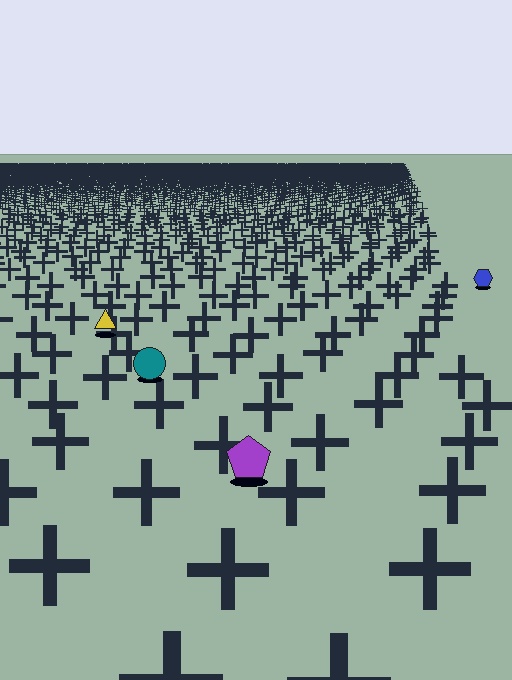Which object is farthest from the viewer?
The blue hexagon is farthest from the viewer. It appears smaller and the ground texture around it is denser.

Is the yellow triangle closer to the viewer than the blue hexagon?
Yes. The yellow triangle is closer — you can tell from the texture gradient: the ground texture is coarser near it.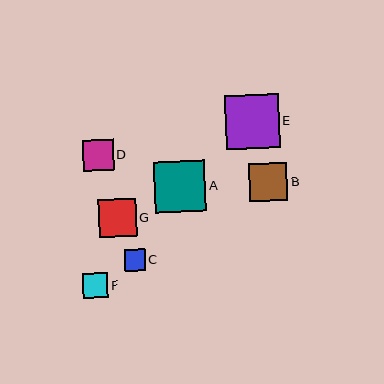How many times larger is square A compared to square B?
Square A is approximately 1.3 times the size of square B.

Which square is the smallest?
Square C is the smallest with a size of approximately 21 pixels.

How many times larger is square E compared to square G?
Square E is approximately 1.4 times the size of square G.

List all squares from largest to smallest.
From largest to smallest: E, A, G, B, D, F, C.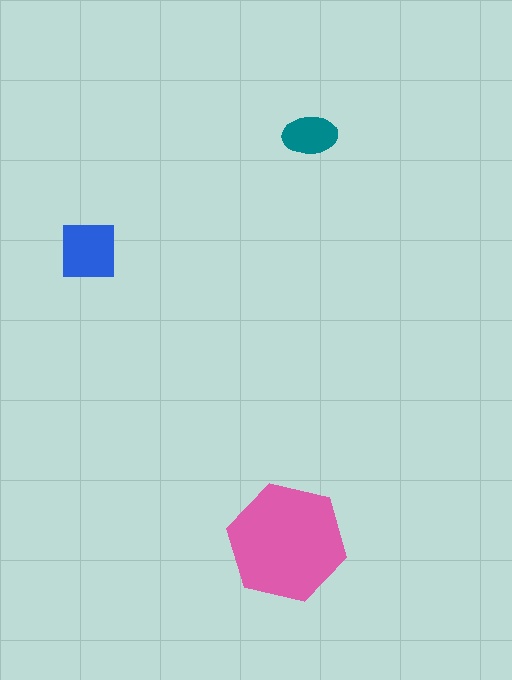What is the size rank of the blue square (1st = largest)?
2nd.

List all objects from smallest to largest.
The teal ellipse, the blue square, the pink hexagon.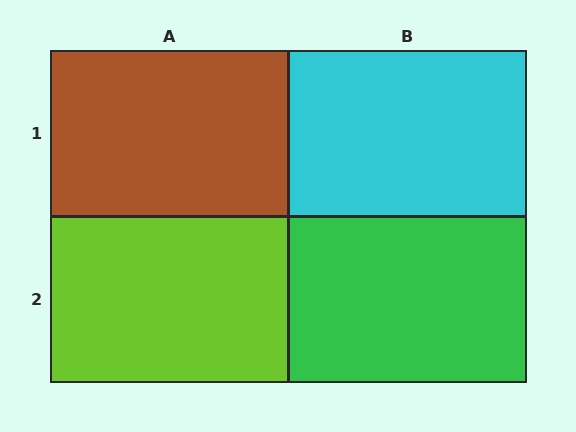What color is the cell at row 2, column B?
Green.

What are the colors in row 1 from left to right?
Brown, cyan.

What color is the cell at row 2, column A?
Lime.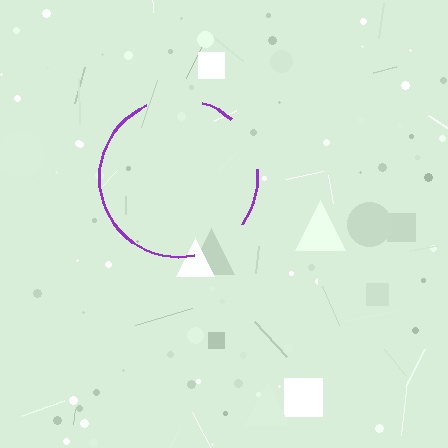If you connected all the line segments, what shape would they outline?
They would outline a circle.